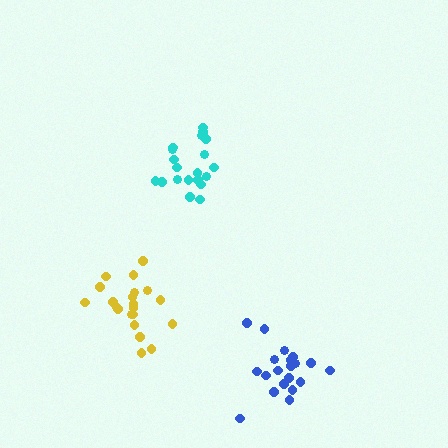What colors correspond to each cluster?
The clusters are colored: blue, yellow, cyan.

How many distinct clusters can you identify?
There are 3 distinct clusters.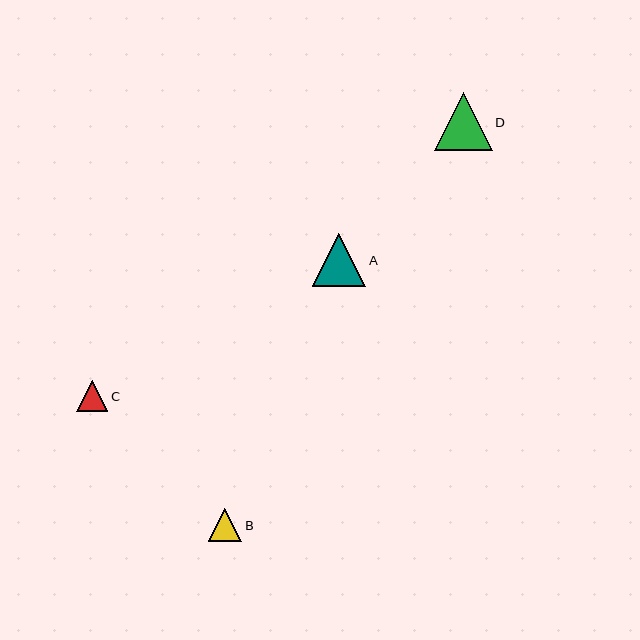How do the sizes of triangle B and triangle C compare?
Triangle B and triangle C are approximately the same size.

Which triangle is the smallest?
Triangle C is the smallest with a size of approximately 31 pixels.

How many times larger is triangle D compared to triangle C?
Triangle D is approximately 1.9 times the size of triangle C.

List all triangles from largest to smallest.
From largest to smallest: D, A, B, C.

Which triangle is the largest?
Triangle D is the largest with a size of approximately 58 pixels.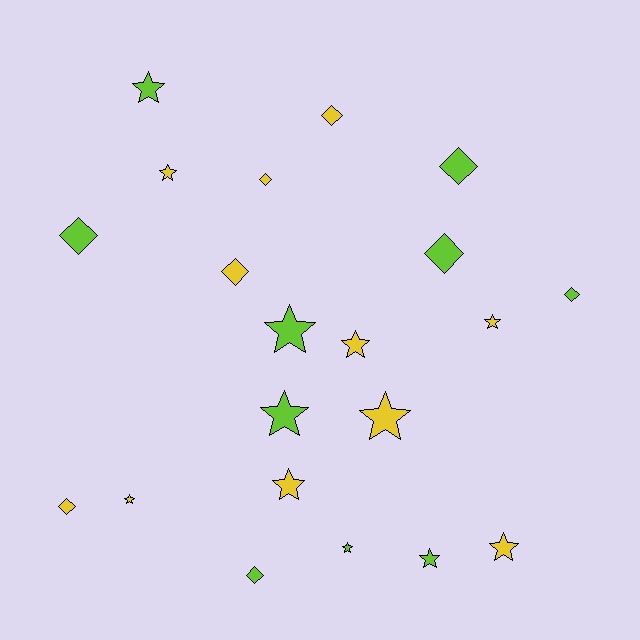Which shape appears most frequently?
Star, with 12 objects.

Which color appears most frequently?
Yellow, with 11 objects.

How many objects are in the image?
There are 21 objects.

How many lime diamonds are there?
There are 5 lime diamonds.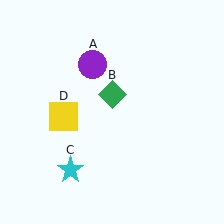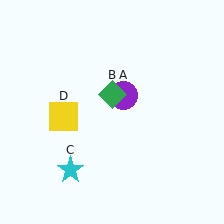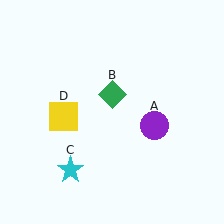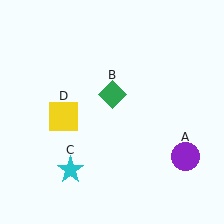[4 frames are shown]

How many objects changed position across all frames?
1 object changed position: purple circle (object A).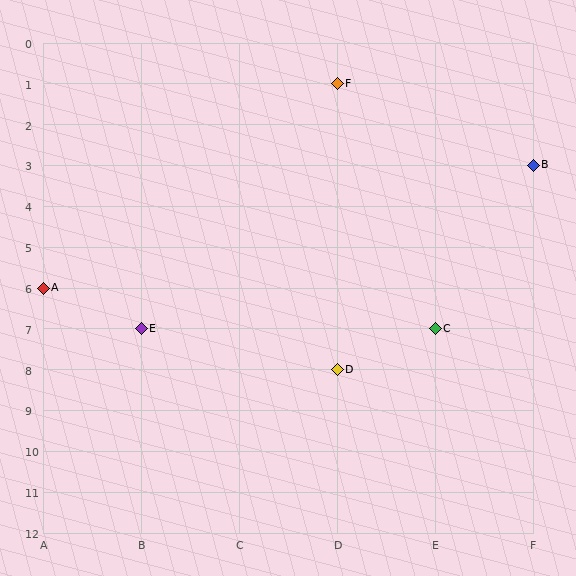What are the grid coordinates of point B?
Point B is at grid coordinates (F, 3).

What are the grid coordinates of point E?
Point E is at grid coordinates (B, 7).